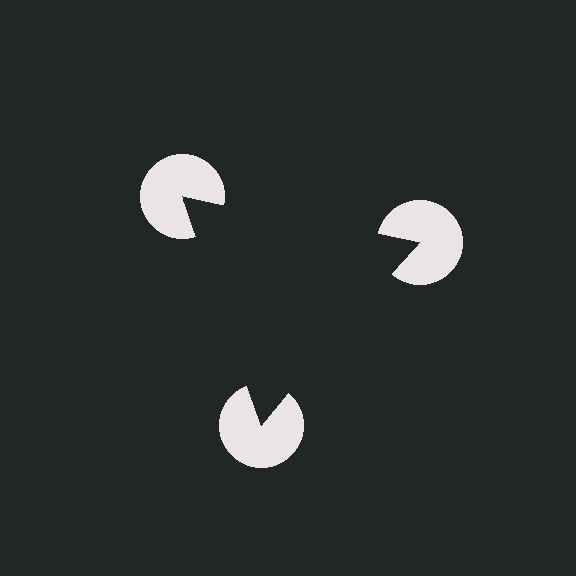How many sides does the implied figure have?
3 sides.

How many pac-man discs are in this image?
There are 3 — one at each vertex of the illusory triangle.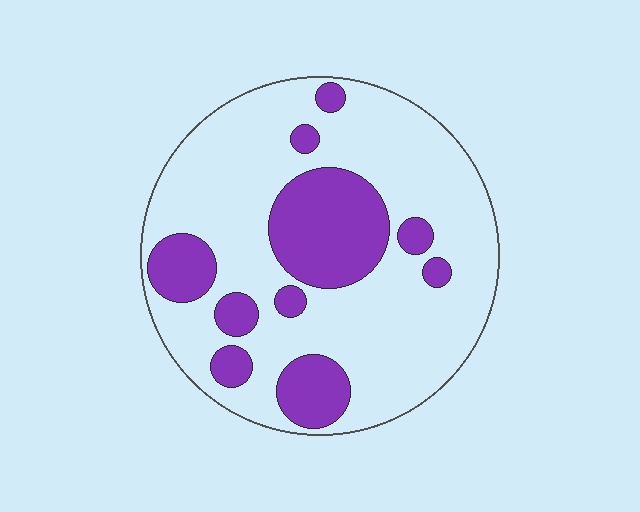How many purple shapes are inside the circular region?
10.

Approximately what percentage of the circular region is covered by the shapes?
Approximately 25%.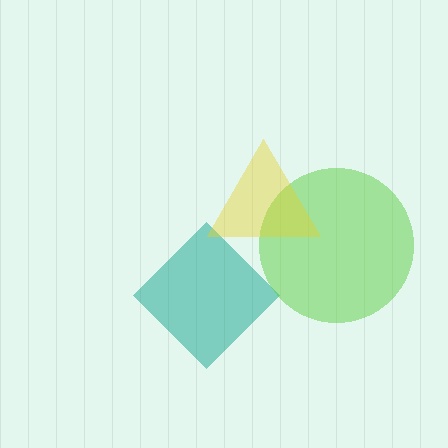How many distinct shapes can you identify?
There are 3 distinct shapes: a teal diamond, a lime circle, a yellow triangle.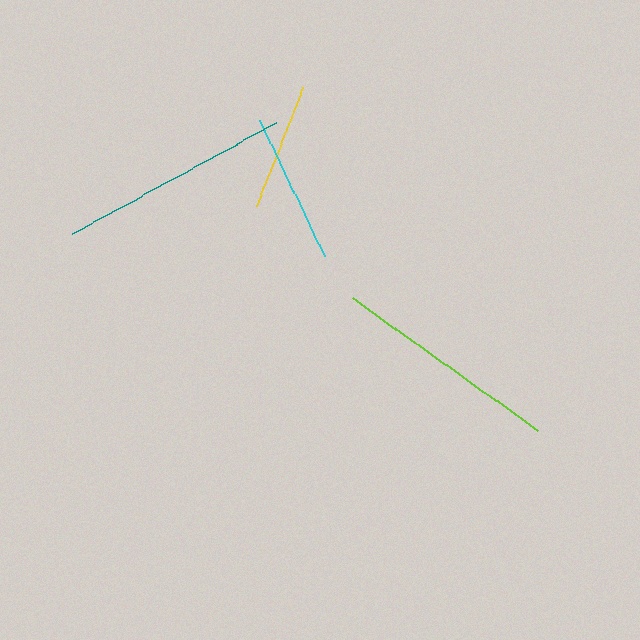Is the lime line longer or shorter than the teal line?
The teal line is longer than the lime line.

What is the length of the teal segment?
The teal segment is approximately 232 pixels long.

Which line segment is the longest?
The teal line is the longest at approximately 232 pixels.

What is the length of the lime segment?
The lime segment is approximately 228 pixels long.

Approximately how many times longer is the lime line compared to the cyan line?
The lime line is approximately 1.5 times the length of the cyan line.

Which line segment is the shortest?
The yellow line is the shortest at approximately 128 pixels.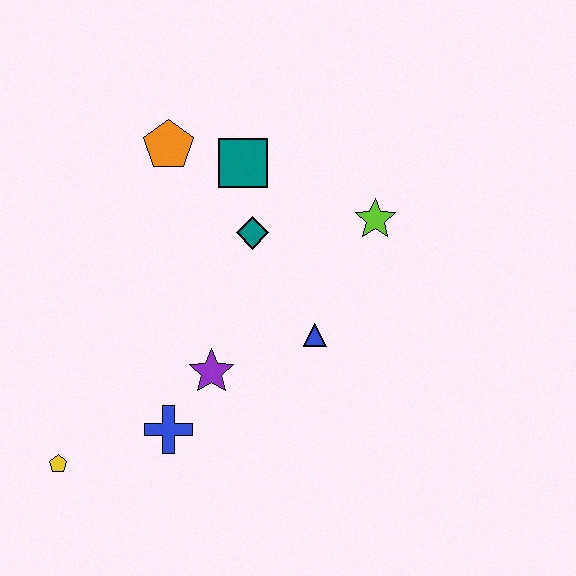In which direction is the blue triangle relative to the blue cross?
The blue triangle is to the right of the blue cross.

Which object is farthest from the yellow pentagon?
The lime star is farthest from the yellow pentagon.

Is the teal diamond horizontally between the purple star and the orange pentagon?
No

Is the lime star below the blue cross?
No